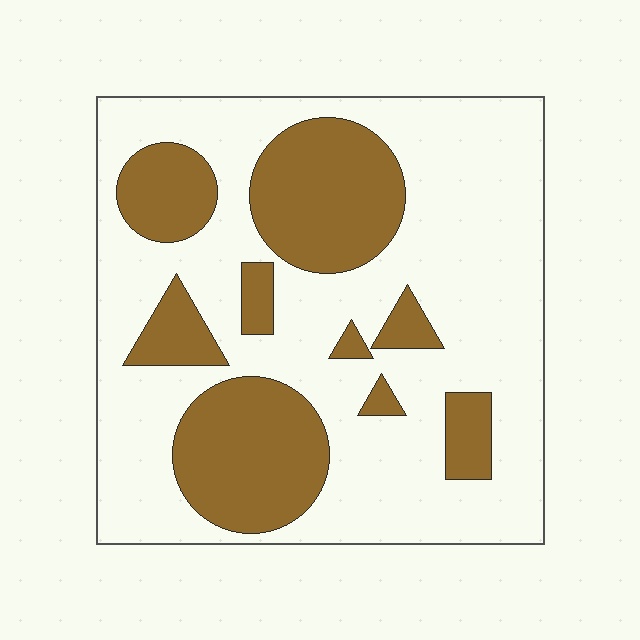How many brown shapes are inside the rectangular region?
9.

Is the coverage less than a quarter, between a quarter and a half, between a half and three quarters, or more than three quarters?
Between a quarter and a half.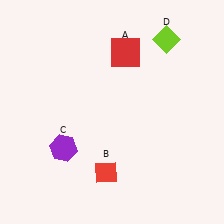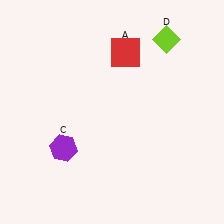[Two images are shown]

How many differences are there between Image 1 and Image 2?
There is 1 difference between the two images.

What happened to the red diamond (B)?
The red diamond (B) was removed in Image 2. It was in the bottom-left area of Image 1.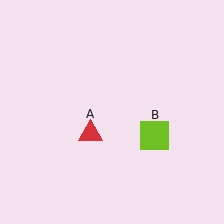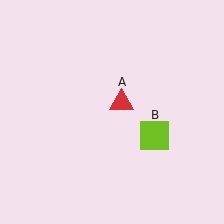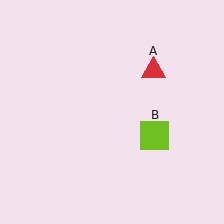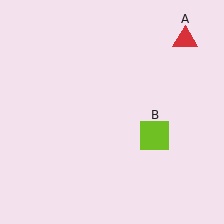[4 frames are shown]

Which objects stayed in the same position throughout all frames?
Lime square (object B) remained stationary.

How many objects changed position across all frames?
1 object changed position: red triangle (object A).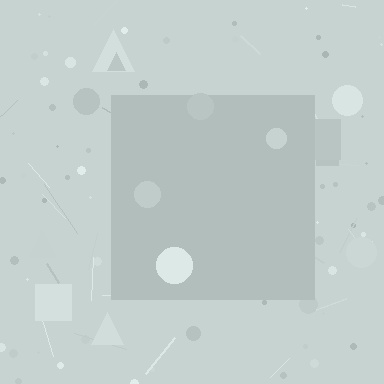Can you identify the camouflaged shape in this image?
The camouflaged shape is a square.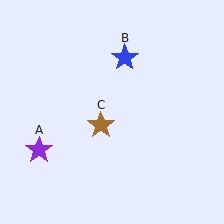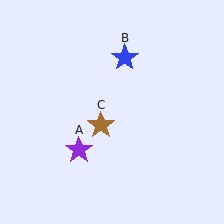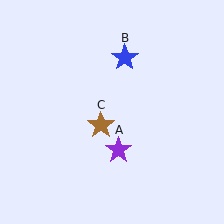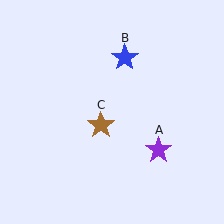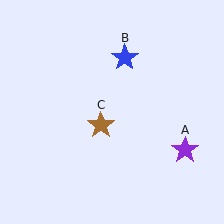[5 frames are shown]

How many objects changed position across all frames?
1 object changed position: purple star (object A).